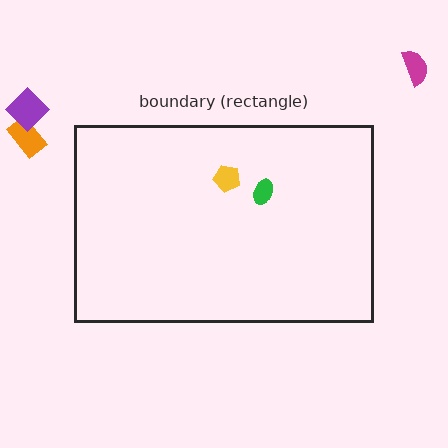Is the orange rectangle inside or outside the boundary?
Outside.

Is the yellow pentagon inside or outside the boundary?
Inside.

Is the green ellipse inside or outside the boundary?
Inside.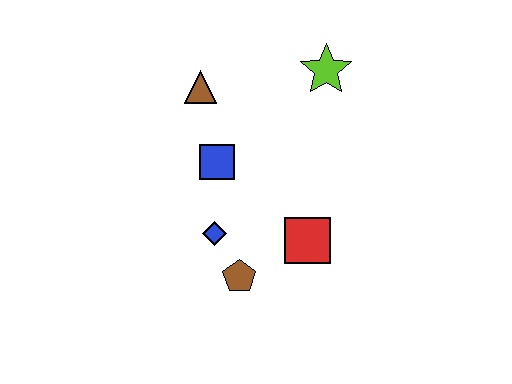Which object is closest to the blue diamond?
The brown pentagon is closest to the blue diamond.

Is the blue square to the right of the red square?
No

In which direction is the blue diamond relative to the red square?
The blue diamond is to the left of the red square.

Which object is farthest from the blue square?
The lime star is farthest from the blue square.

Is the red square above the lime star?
No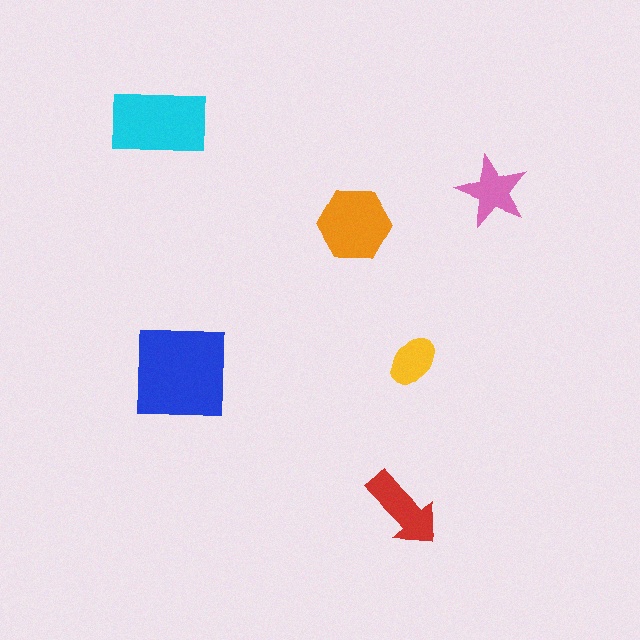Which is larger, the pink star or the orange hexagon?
The orange hexagon.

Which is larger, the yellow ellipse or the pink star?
The pink star.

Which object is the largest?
The blue square.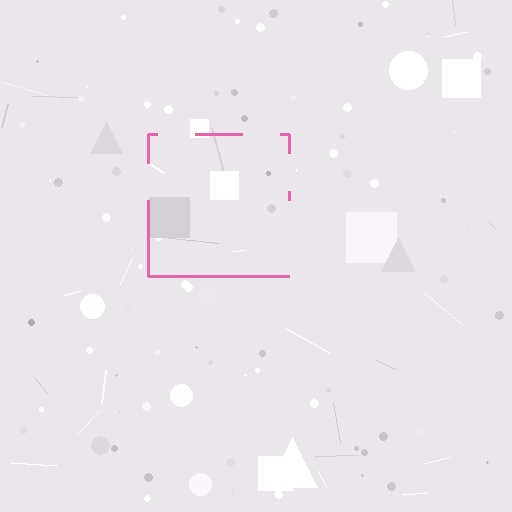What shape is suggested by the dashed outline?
The dashed outline suggests a square.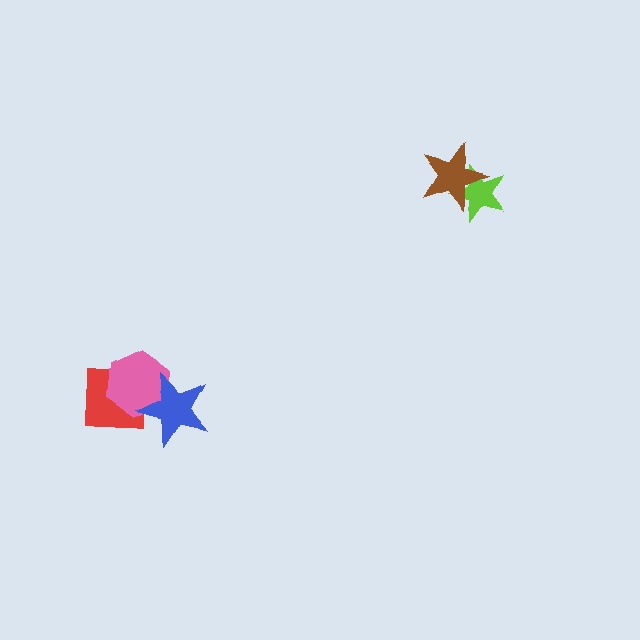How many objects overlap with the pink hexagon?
2 objects overlap with the pink hexagon.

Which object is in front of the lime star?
The brown star is in front of the lime star.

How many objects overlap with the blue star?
2 objects overlap with the blue star.